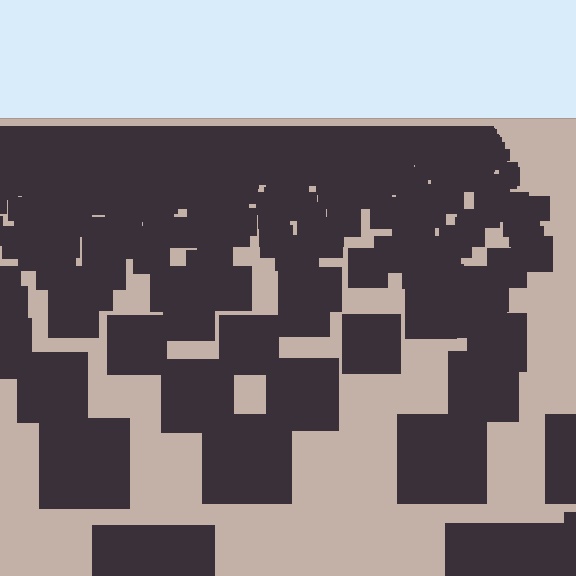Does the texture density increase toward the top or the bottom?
Density increases toward the top.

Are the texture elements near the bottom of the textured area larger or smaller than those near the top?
Larger. Near the bottom, elements are closer to the viewer and appear at a bigger on-screen size.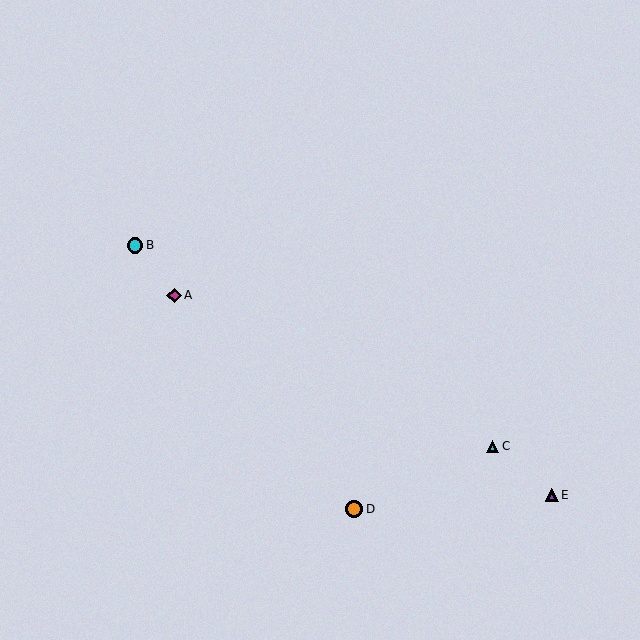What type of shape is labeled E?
Shape E is a purple triangle.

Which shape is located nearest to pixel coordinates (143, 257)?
The cyan circle (labeled B) at (135, 245) is nearest to that location.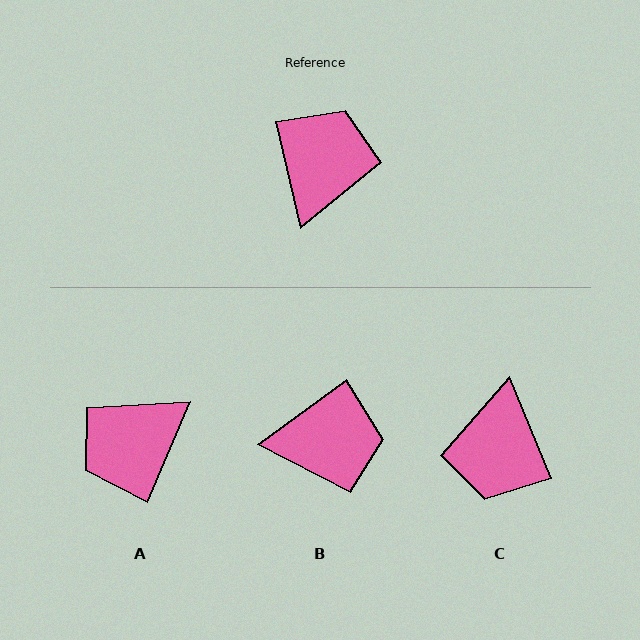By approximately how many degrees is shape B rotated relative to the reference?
Approximately 67 degrees clockwise.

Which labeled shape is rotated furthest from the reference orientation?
C, about 171 degrees away.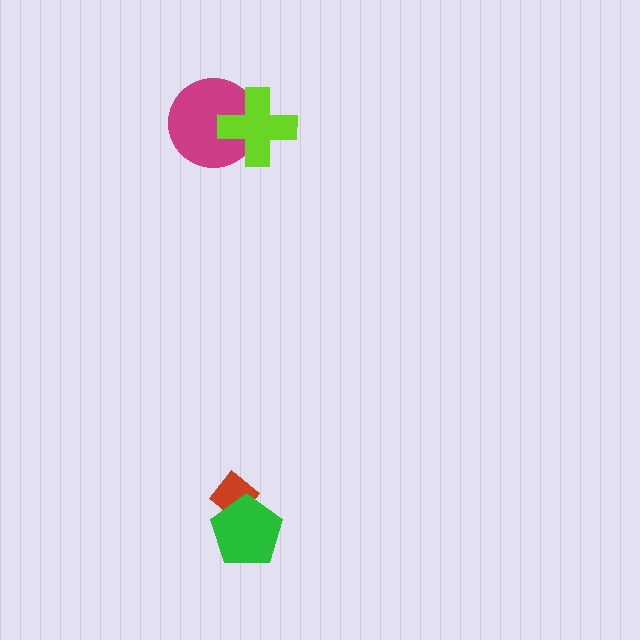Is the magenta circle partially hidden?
Yes, it is partially covered by another shape.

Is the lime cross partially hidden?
No, no other shape covers it.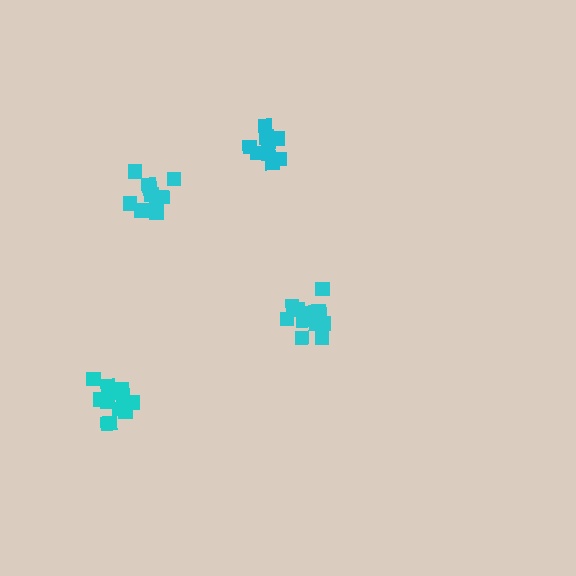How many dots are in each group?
Group 1: 14 dots, Group 2: 13 dots, Group 3: 12 dots, Group 4: 10 dots (49 total).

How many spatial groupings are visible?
There are 4 spatial groupings.